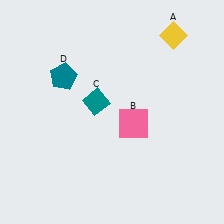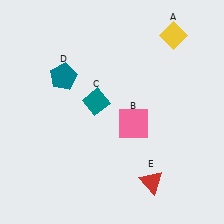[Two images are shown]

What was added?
A red triangle (E) was added in Image 2.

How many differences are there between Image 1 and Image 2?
There is 1 difference between the two images.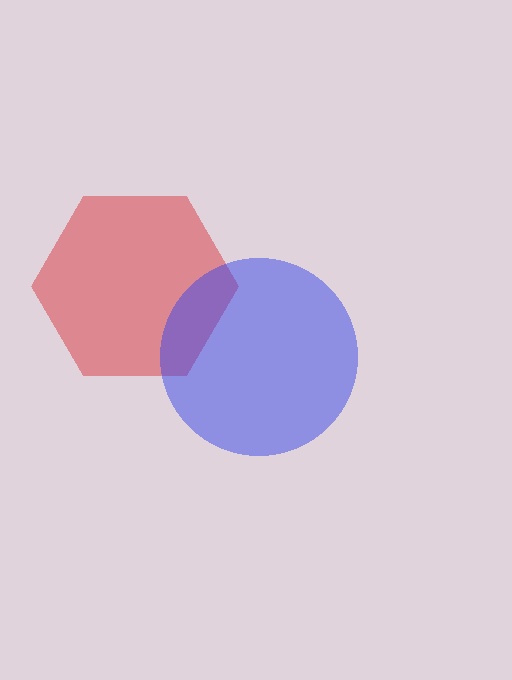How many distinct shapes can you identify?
There are 2 distinct shapes: a red hexagon, a blue circle.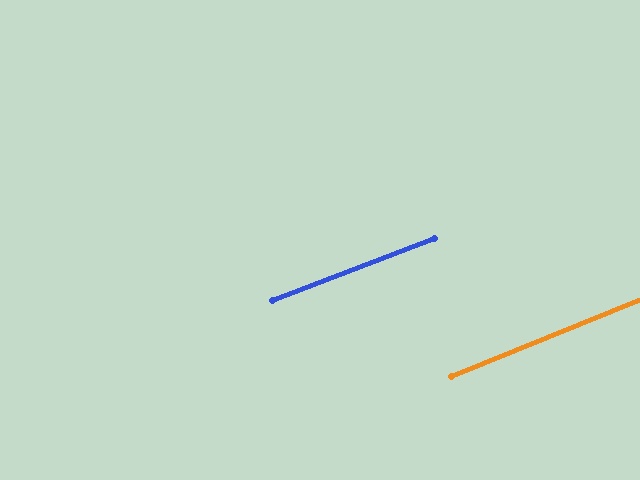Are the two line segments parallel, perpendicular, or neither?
Parallel — their directions differ by only 1.3°.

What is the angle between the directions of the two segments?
Approximately 1 degree.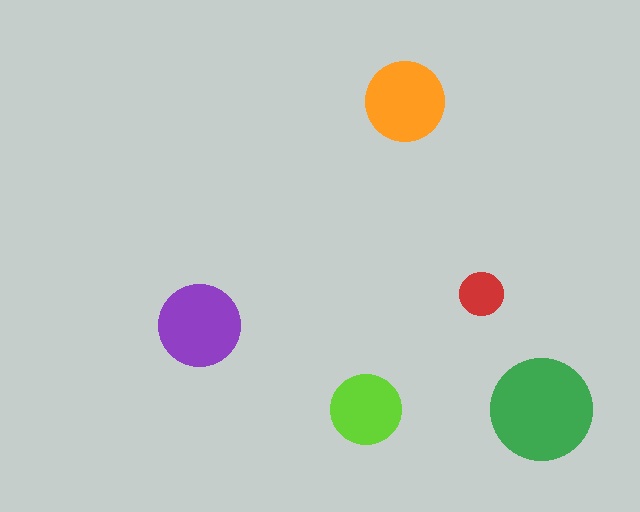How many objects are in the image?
There are 5 objects in the image.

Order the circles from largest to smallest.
the green one, the purple one, the orange one, the lime one, the red one.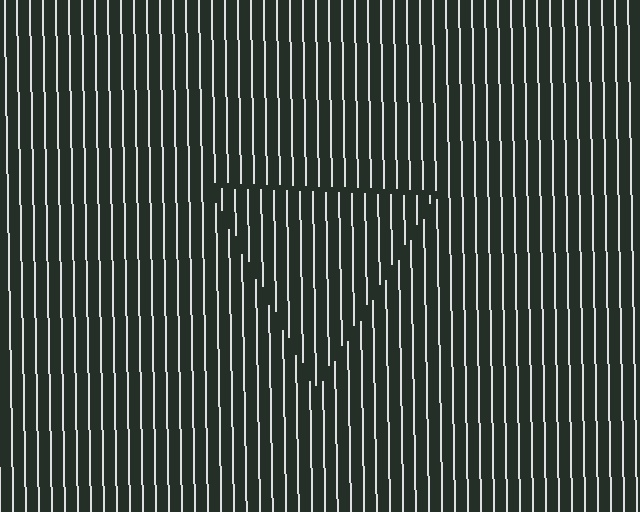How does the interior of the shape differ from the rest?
The interior of the shape contains the same grating, shifted by half a period — the contour is defined by the phase discontinuity where line-ends from the inner and outer gratings abut.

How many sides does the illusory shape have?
3 sides — the line-ends trace a triangle.